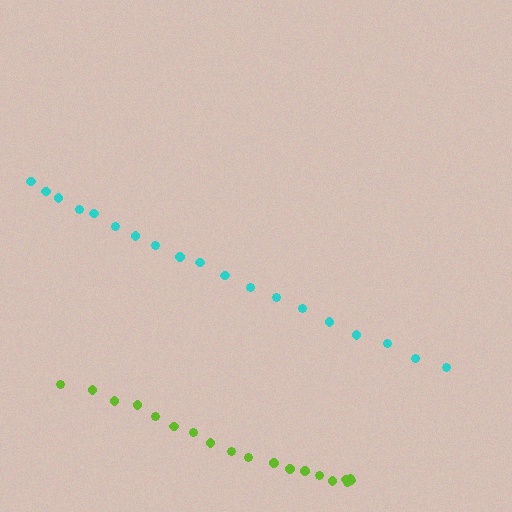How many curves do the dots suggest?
There are 2 distinct paths.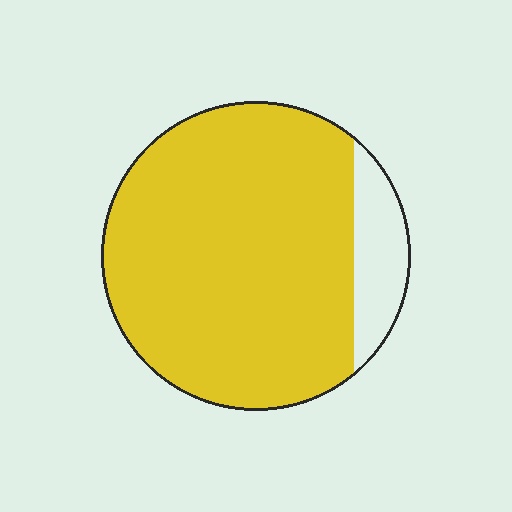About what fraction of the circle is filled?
About seven eighths (7/8).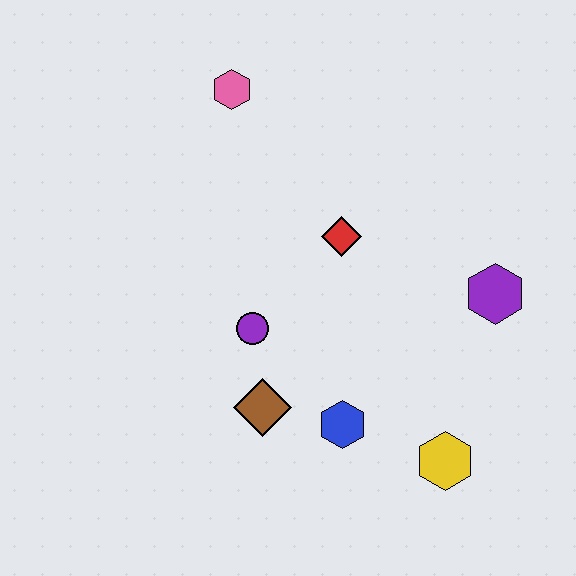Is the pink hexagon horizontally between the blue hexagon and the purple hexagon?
No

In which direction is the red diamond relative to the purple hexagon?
The red diamond is to the left of the purple hexagon.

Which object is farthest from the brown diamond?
The pink hexagon is farthest from the brown diamond.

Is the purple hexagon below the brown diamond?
No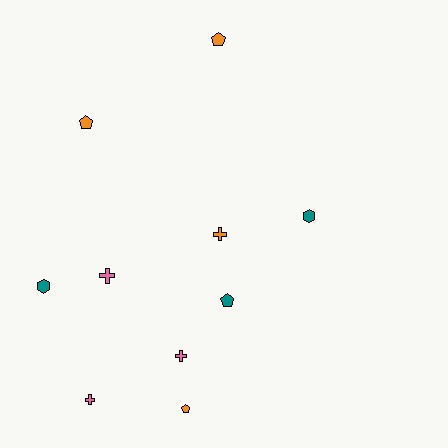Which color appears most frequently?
Orange, with 4 objects.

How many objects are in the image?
There are 10 objects.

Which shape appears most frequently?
Cross, with 4 objects.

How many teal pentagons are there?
There is 1 teal pentagon.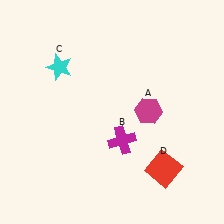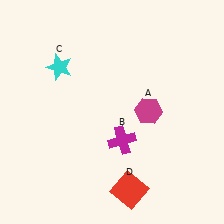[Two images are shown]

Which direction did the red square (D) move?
The red square (D) moved left.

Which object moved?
The red square (D) moved left.